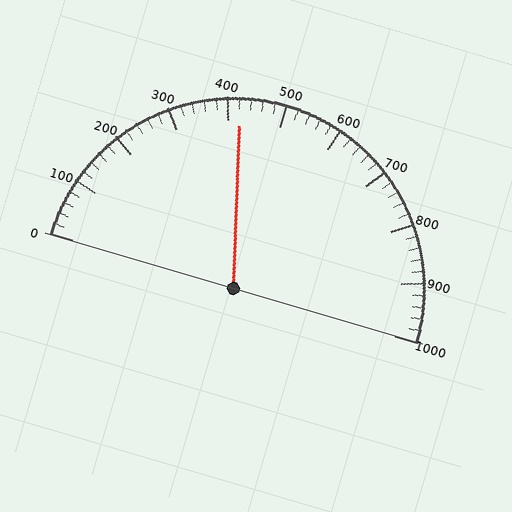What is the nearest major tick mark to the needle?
The nearest major tick mark is 400.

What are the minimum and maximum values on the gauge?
The gauge ranges from 0 to 1000.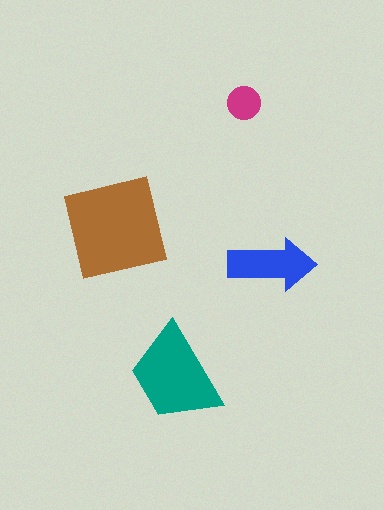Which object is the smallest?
The magenta circle.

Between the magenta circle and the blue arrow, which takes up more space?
The blue arrow.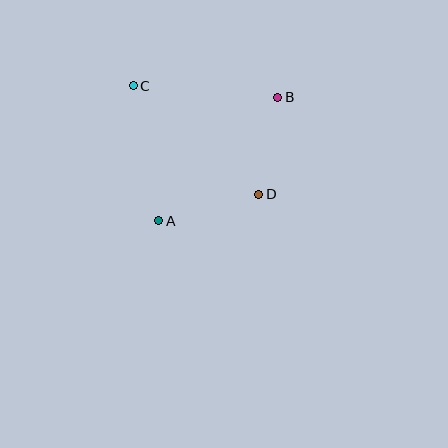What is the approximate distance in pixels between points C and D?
The distance between C and D is approximately 166 pixels.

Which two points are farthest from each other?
Points A and B are farthest from each other.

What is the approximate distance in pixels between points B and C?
The distance between B and C is approximately 145 pixels.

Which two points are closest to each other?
Points B and D are closest to each other.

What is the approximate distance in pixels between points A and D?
The distance between A and D is approximately 103 pixels.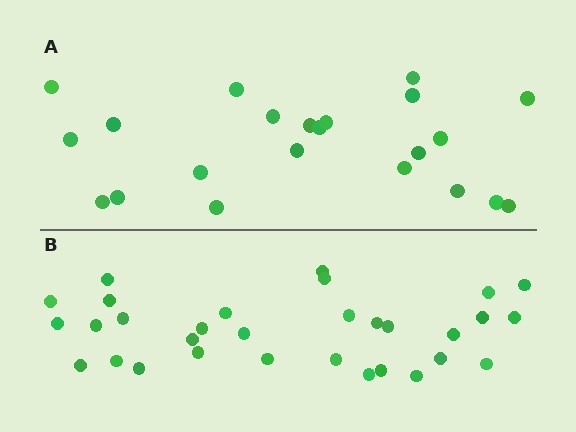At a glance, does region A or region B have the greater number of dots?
Region B (the bottom region) has more dots.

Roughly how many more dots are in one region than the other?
Region B has roughly 8 or so more dots than region A.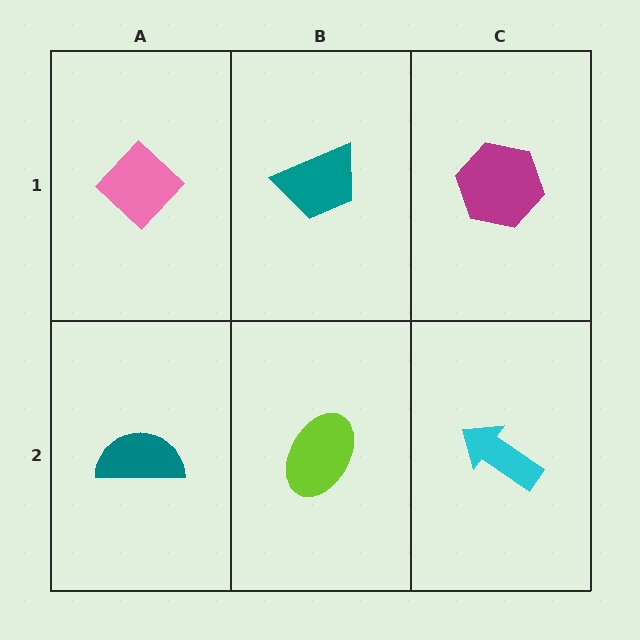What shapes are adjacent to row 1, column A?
A teal semicircle (row 2, column A), a teal trapezoid (row 1, column B).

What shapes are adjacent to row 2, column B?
A teal trapezoid (row 1, column B), a teal semicircle (row 2, column A), a cyan arrow (row 2, column C).